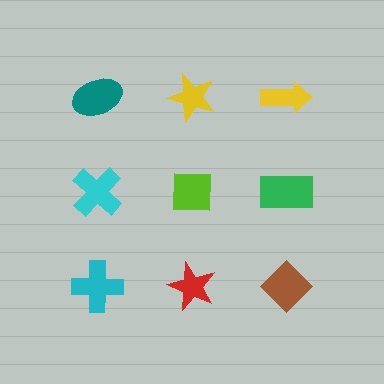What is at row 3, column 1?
A cyan cross.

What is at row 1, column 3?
A yellow arrow.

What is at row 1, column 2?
A yellow star.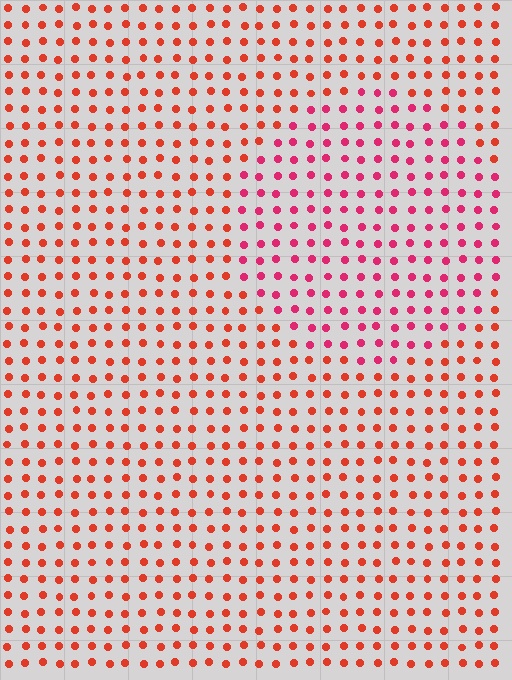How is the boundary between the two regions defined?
The boundary is defined purely by a slight shift in hue (about 30 degrees). Spacing, size, and orientation are identical on both sides.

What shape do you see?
I see a circle.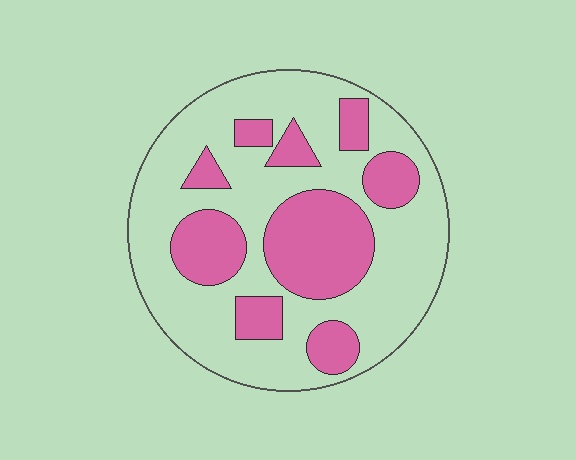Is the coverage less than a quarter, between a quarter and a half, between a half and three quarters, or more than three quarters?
Between a quarter and a half.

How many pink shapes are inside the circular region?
9.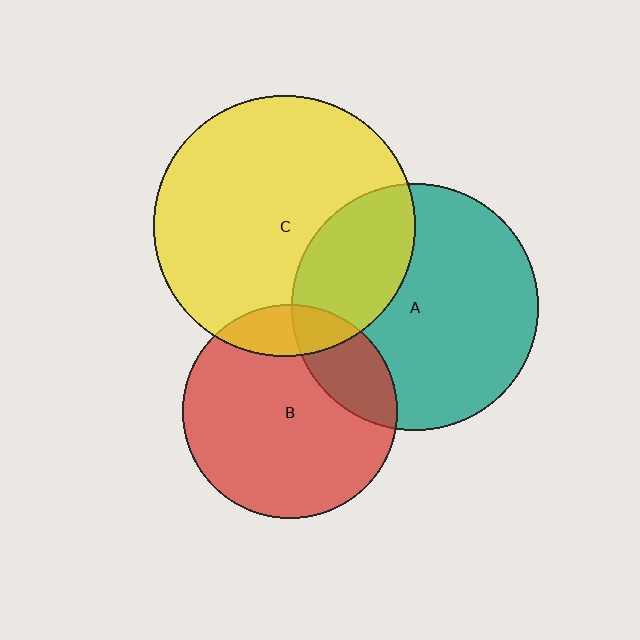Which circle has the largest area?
Circle C (yellow).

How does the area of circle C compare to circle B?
Approximately 1.5 times.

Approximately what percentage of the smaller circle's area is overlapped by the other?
Approximately 30%.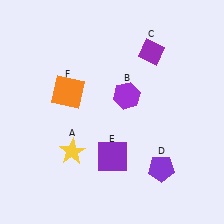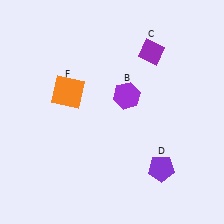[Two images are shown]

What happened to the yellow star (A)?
The yellow star (A) was removed in Image 2. It was in the bottom-left area of Image 1.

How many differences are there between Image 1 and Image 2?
There are 2 differences between the two images.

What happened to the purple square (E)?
The purple square (E) was removed in Image 2. It was in the bottom-right area of Image 1.